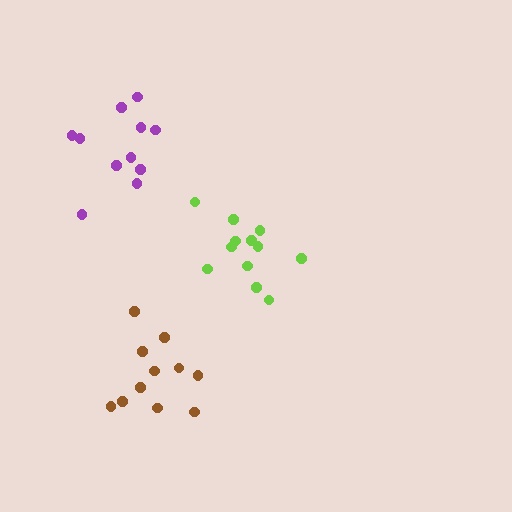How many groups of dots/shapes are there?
There are 3 groups.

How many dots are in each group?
Group 1: 12 dots, Group 2: 11 dots, Group 3: 11 dots (34 total).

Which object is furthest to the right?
The lime cluster is rightmost.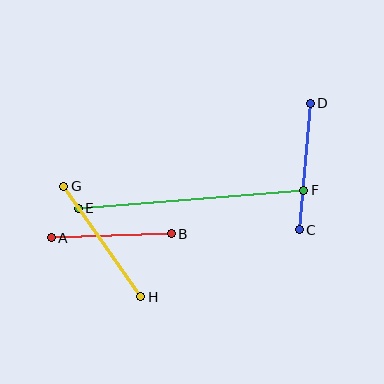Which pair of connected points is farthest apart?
Points E and F are farthest apart.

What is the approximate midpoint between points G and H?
The midpoint is at approximately (102, 242) pixels.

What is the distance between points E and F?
The distance is approximately 226 pixels.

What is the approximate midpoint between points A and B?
The midpoint is at approximately (111, 236) pixels.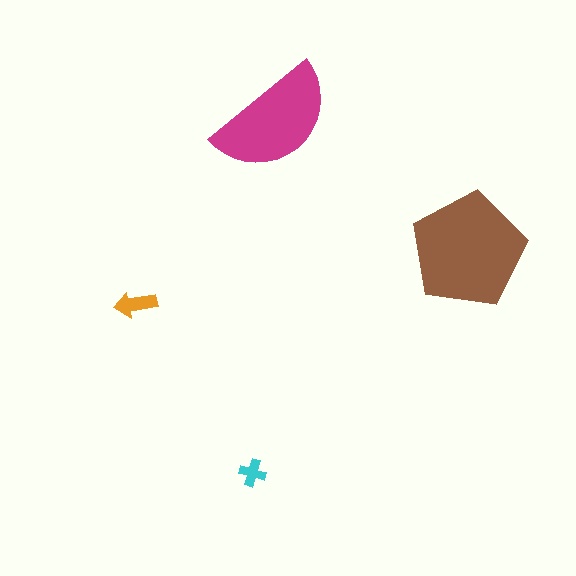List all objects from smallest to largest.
The cyan cross, the orange arrow, the magenta semicircle, the brown pentagon.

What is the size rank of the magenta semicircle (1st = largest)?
2nd.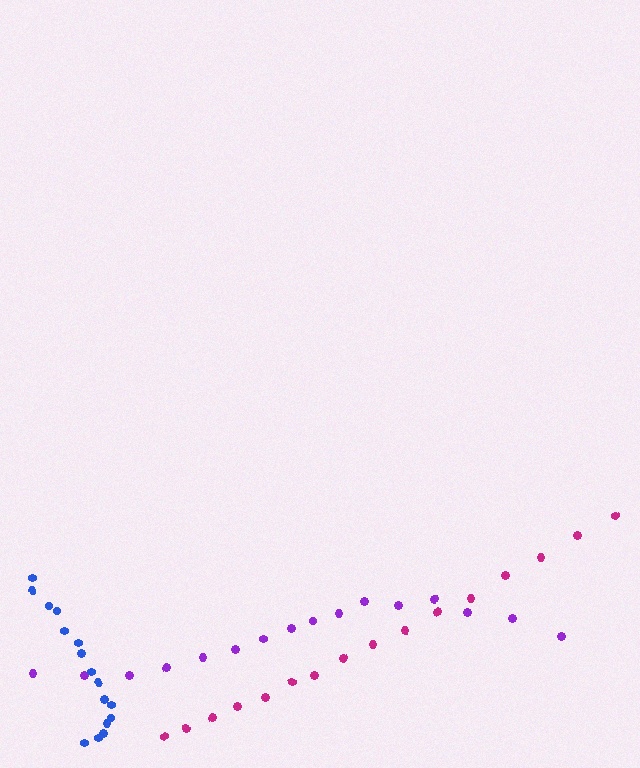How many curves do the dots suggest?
There are 3 distinct paths.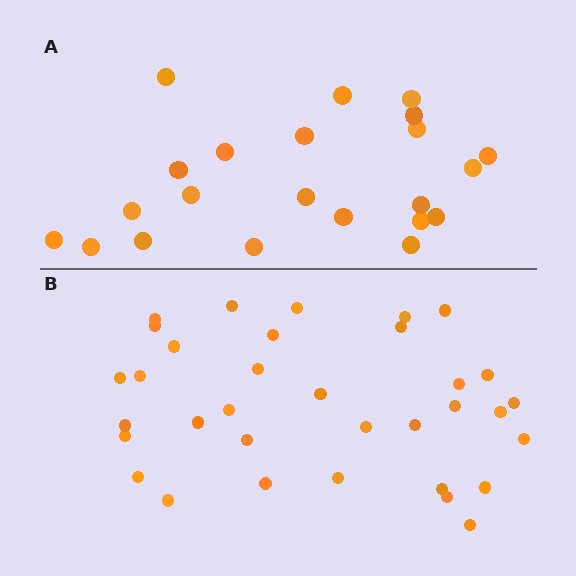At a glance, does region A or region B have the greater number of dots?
Region B (the bottom region) has more dots.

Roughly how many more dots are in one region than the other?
Region B has roughly 12 or so more dots than region A.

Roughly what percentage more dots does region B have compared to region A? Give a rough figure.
About 55% more.